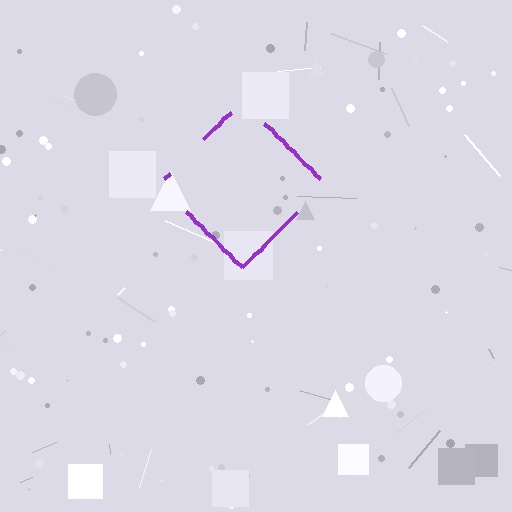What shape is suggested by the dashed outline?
The dashed outline suggests a diamond.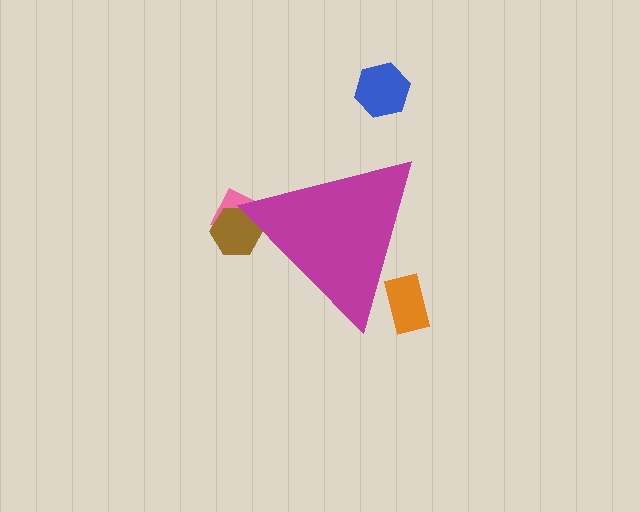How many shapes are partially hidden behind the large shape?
3 shapes are partially hidden.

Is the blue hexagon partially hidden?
No, the blue hexagon is fully visible.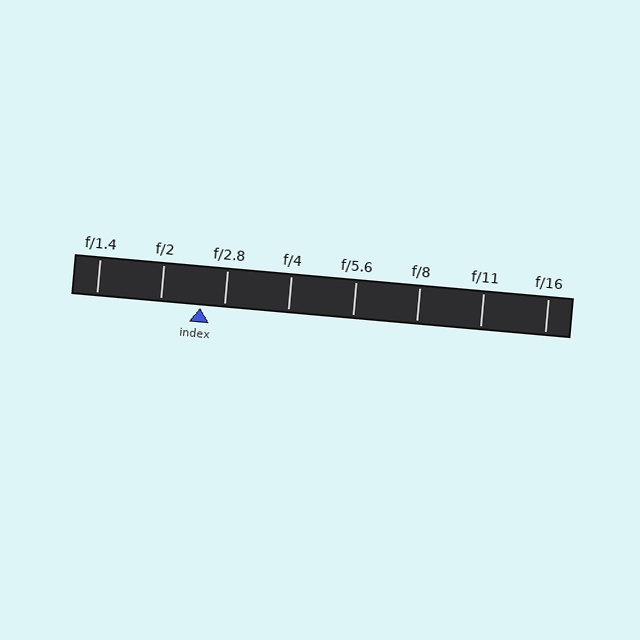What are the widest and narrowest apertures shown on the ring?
The widest aperture shown is f/1.4 and the narrowest is f/16.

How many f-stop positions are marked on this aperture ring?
There are 8 f-stop positions marked.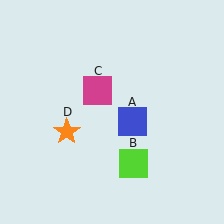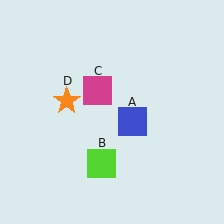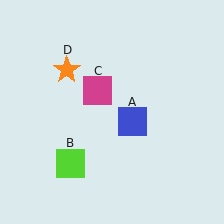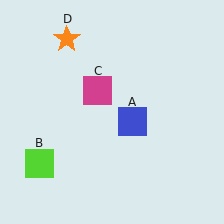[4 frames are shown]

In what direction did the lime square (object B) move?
The lime square (object B) moved left.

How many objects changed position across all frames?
2 objects changed position: lime square (object B), orange star (object D).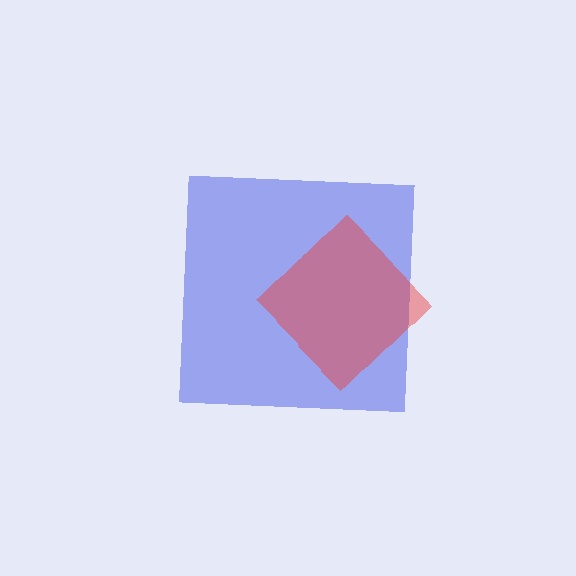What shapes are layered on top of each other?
The layered shapes are: a blue square, a red diamond.